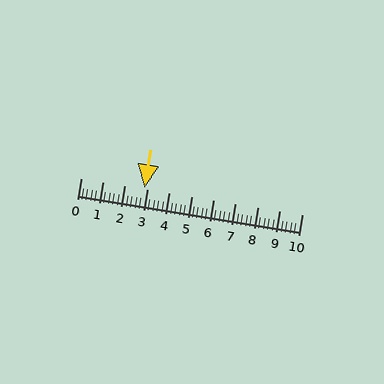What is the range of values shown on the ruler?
The ruler shows values from 0 to 10.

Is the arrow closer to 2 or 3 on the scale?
The arrow is closer to 3.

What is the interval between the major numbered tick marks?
The major tick marks are spaced 1 units apart.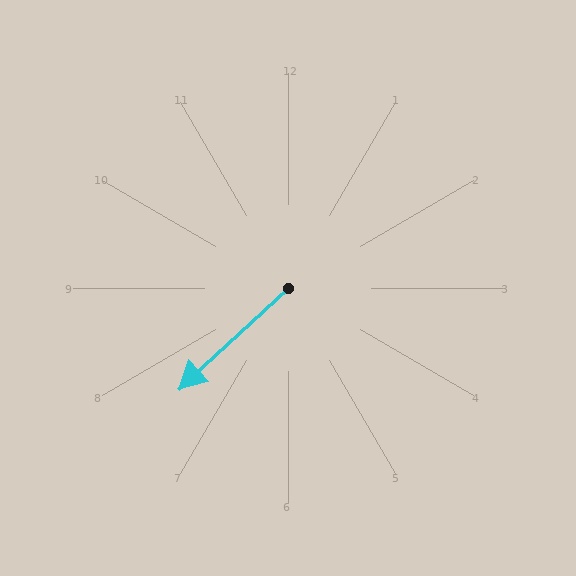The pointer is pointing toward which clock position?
Roughly 8 o'clock.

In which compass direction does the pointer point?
Southwest.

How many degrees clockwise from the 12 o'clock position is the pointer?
Approximately 227 degrees.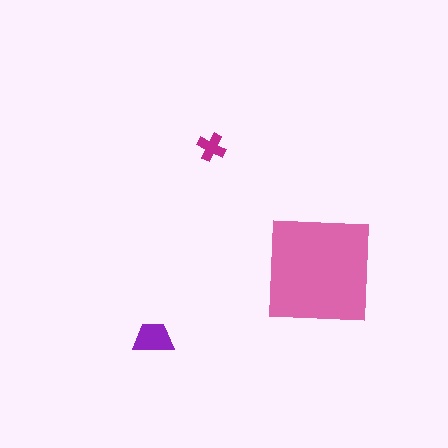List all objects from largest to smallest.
The pink square, the purple trapezoid, the magenta cross.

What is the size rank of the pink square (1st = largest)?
1st.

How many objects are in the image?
There are 3 objects in the image.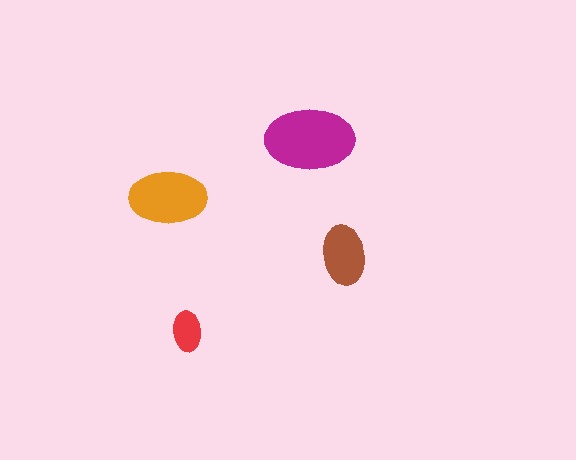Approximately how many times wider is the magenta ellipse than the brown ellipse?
About 1.5 times wider.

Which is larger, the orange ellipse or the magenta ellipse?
The magenta one.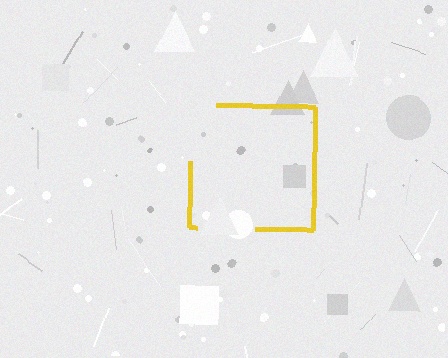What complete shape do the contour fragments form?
The contour fragments form a square.